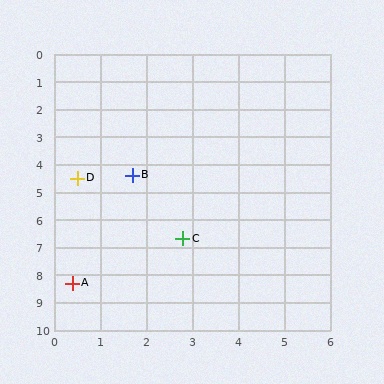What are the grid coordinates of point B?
Point B is at approximately (1.7, 4.4).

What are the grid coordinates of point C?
Point C is at approximately (2.8, 6.7).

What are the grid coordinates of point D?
Point D is at approximately (0.5, 4.5).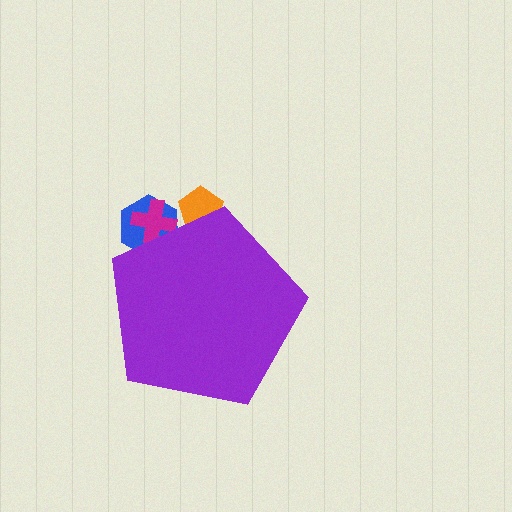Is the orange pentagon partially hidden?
Yes, the orange pentagon is partially hidden behind the purple pentagon.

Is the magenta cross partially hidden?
Yes, the magenta cross is partially hidden behind the purple pentagon.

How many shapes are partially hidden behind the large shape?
3 shapes are partially hidden.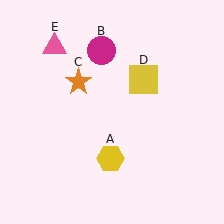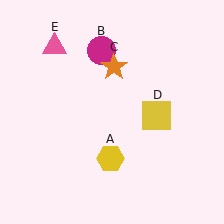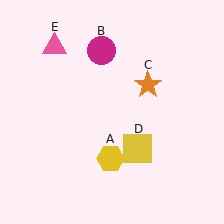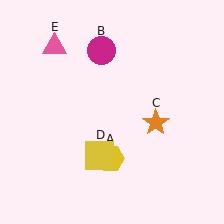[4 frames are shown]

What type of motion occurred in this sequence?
The orange star (object C), yellow square (object D) rotated clockwise around the center of the scene.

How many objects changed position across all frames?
2 objects changed position: orange star (object C), yellow square (object D).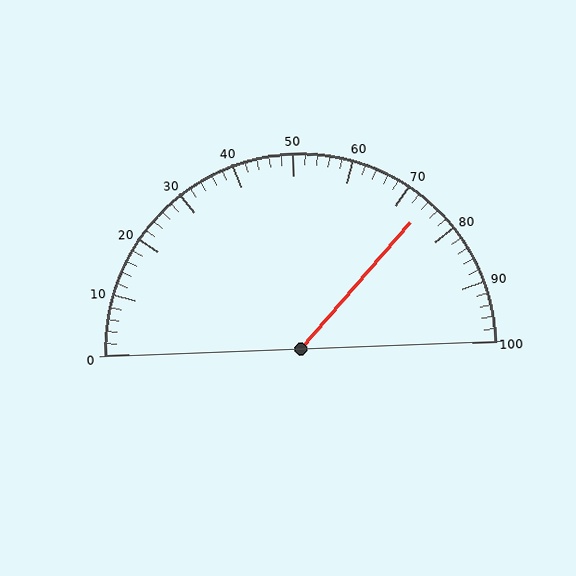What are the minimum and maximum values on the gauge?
The gauge ranges from 0 to 100.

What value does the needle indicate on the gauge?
The needle indicates approximately 74.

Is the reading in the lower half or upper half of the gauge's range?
The reading is in the upper half of the range (0 to 100).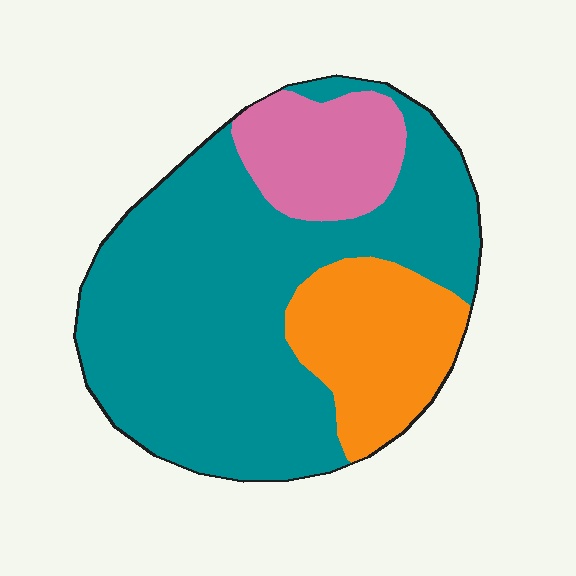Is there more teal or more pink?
Teal.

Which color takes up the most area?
Teal, at roughly 65%.